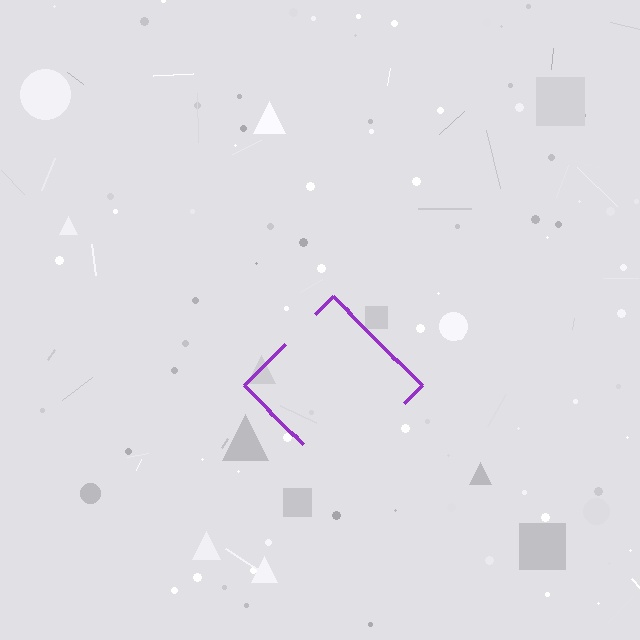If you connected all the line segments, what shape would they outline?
They would outline a diamond.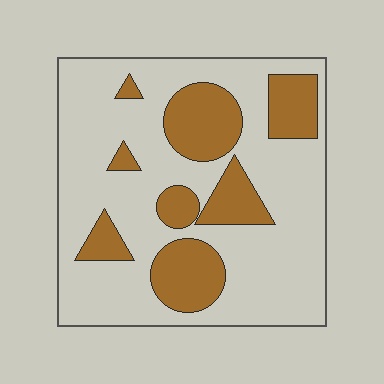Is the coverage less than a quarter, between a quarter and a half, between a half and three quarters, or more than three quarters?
Between a quarter and a half.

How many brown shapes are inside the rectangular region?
8.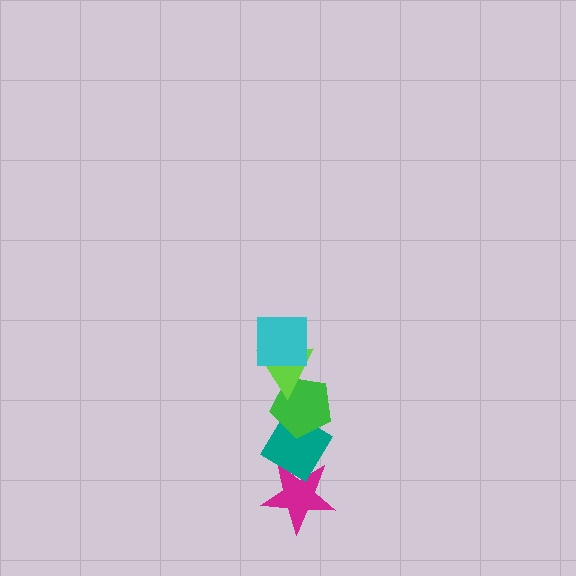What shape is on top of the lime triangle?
The cyan square is on top of the lime triangle.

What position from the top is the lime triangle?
The lime triangle is 2nd from the top.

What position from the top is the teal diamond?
The teal diamond is 4th from the top.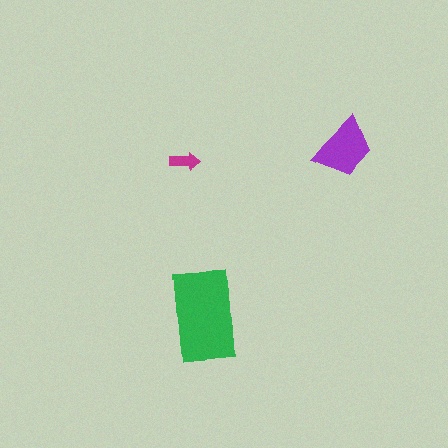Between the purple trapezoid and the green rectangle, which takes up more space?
The green rectangle.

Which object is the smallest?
The magenta arrow.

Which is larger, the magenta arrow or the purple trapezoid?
The purple trapezoid.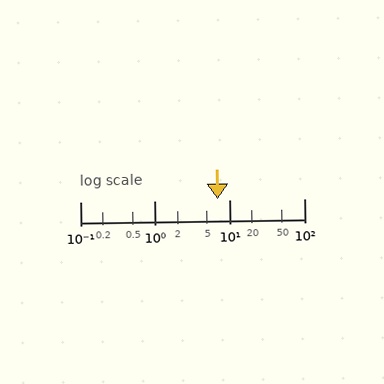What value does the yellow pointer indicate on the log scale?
The pointer indicates approximately 7.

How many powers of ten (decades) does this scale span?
The scale spans 3 decades, from 0.1 to 100.